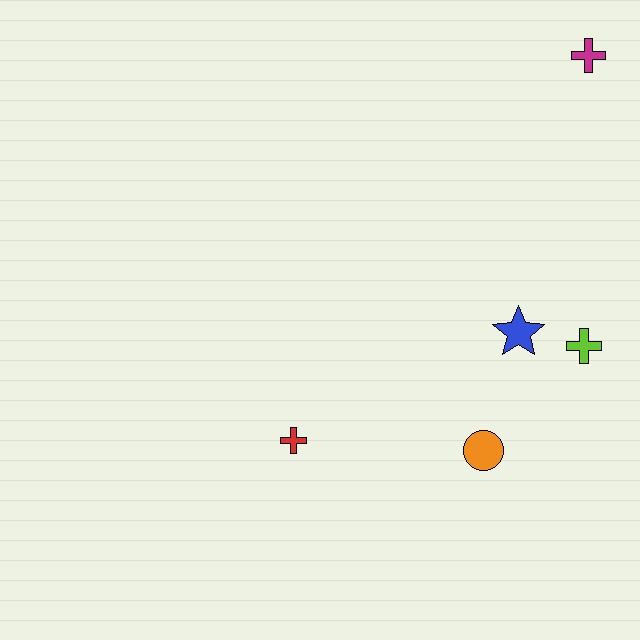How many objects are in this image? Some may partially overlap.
There are 5 objects.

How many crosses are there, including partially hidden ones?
There are 3 crosses.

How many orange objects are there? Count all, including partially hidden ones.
There is 1 orange object.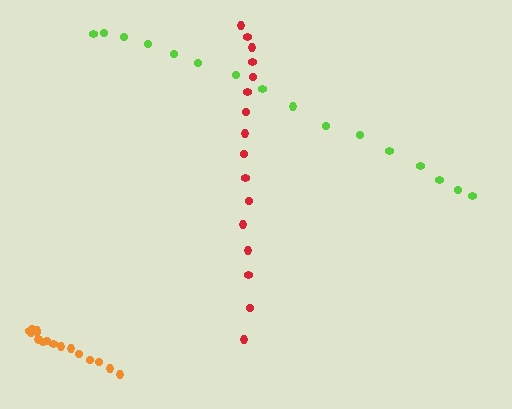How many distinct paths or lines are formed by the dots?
There are 3 distinct paths.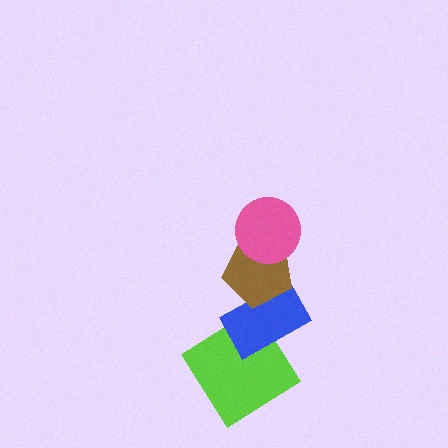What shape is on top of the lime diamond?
The blue rectangle is on top of the lime diamond.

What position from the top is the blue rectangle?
The blue rectangle is 3rd from the top.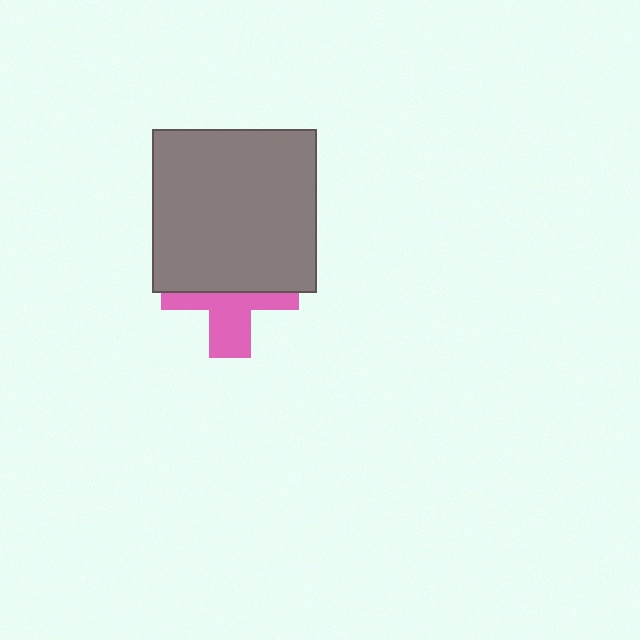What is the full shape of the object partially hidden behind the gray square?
The partially hidden object is a pink cross.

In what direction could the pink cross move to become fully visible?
The pink cross could move down. That would shift it out from behind the gray square entirely.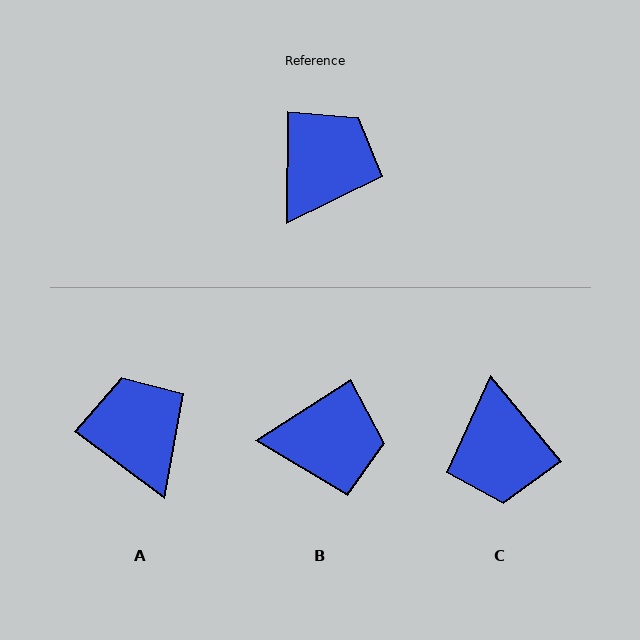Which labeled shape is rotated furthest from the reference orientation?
C, about 140 degrees away.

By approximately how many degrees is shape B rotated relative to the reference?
Approximately 57 degrees clockwise.